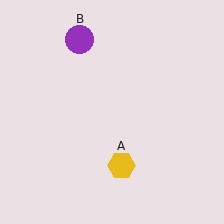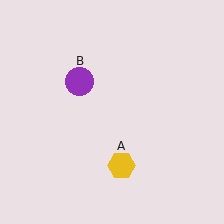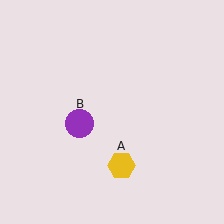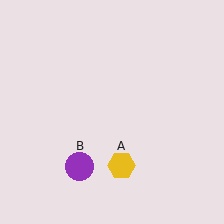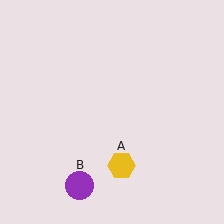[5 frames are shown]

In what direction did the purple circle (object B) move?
The purple circle (object B) moved down.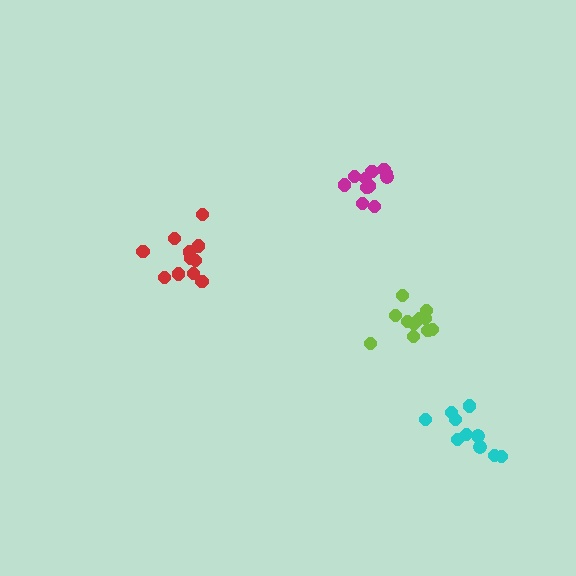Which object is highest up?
The magenta cluster is topmost.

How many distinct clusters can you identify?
There are 4 distinct clusters.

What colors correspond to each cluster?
The clusters are colored: lime, cyan, red, magenta.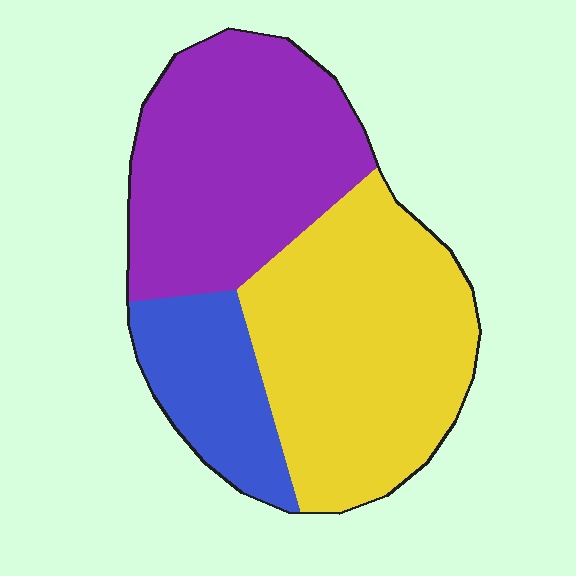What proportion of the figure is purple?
Purple covers 39% of the figure.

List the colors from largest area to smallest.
From largest to smallest: yellow, purple, blue.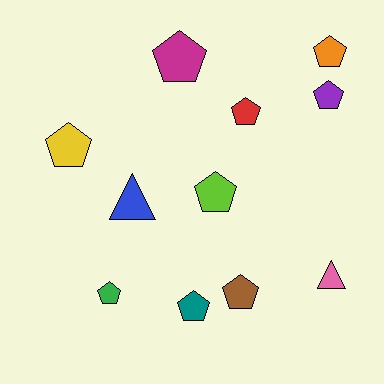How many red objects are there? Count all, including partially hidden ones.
There is 1 red object.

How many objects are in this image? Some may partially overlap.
There are 11 objects.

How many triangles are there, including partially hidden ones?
There are 2 triangles.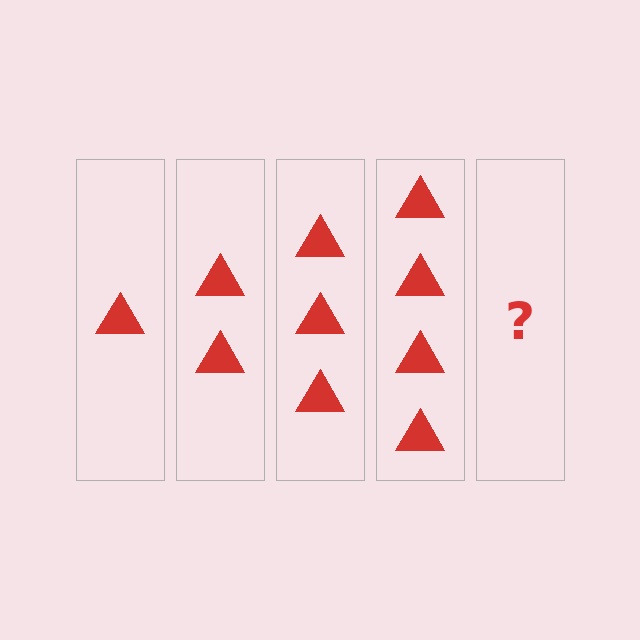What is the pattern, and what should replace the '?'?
The pattern is that each step adds one more triangle. The '?' should be 5 triangles.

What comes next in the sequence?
The next element should be 5 triangles.